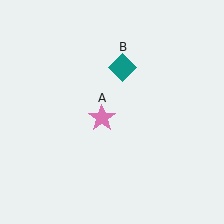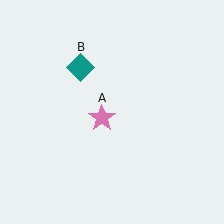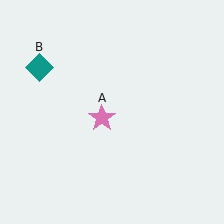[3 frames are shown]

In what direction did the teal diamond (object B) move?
The teal diamond (object B) moved left.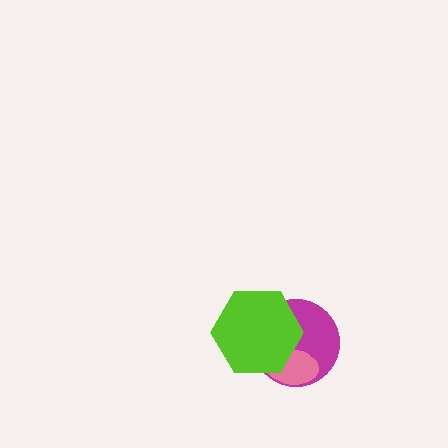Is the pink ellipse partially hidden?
Yes, it is partially covered by another shape.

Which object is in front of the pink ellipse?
The lime hexagon is in front of the pink ellipse.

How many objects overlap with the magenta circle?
2 objects overlap with the magenta circle.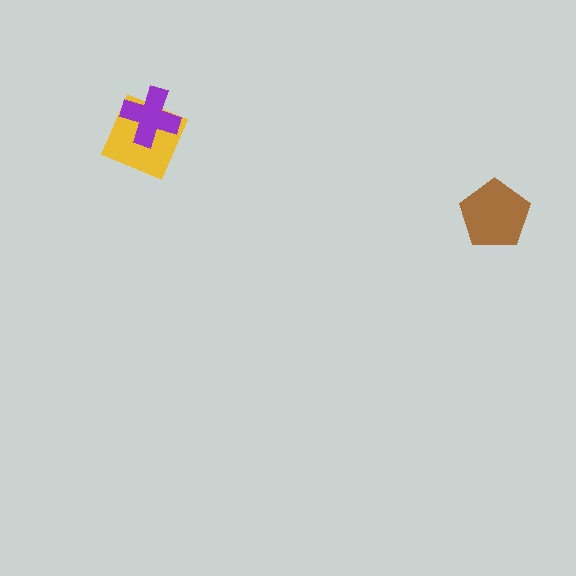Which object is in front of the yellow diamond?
The purple cross is in front of the yellow diamond.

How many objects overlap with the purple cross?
1 object overlaps with the purple cross.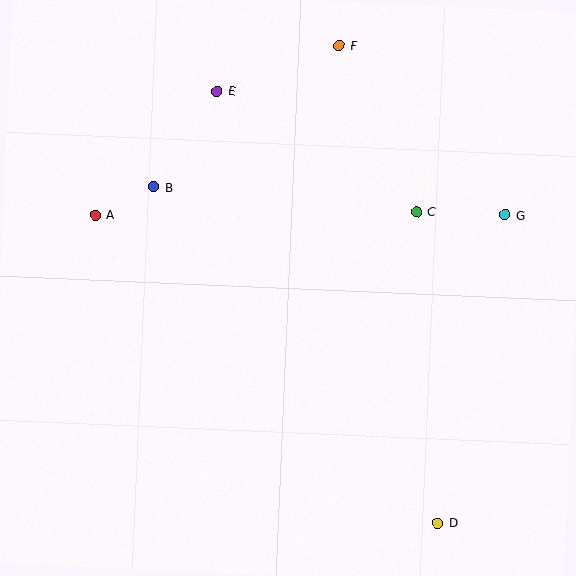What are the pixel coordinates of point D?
Point D is at (438, 523).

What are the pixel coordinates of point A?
Point A is at (95, 215).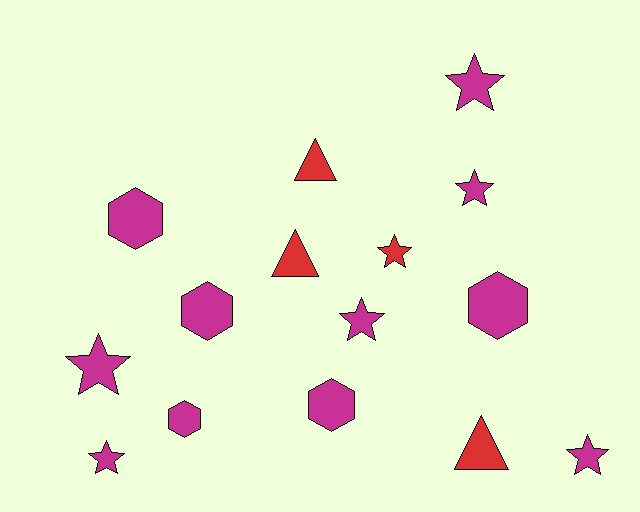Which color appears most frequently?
Magenta, with 11 objects.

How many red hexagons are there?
There are no red hexagons.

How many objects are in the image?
There are 15 objects.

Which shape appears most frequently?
Star, with 7 objects.